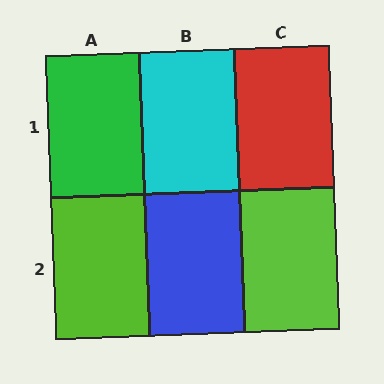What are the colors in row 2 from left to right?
Lime, blue, lime.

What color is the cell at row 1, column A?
Green.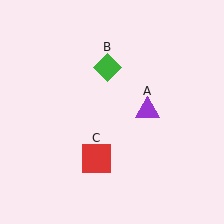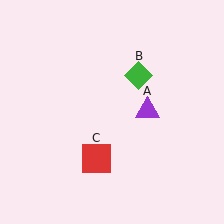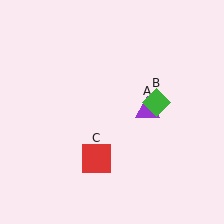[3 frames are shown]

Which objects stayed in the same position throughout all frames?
Purple triangle (object A) and red square (object C) remained stationary.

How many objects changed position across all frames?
1 object changed position: green diamond (object B).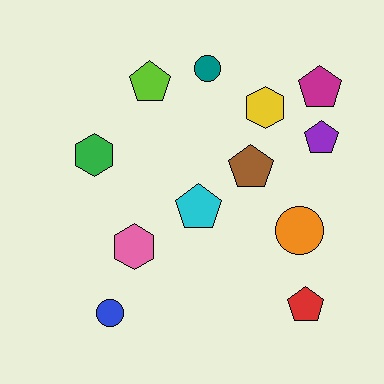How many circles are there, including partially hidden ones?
There are 3 circles.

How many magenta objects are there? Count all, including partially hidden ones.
There is 1 magenta object.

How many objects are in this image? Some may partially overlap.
There are 12 objects.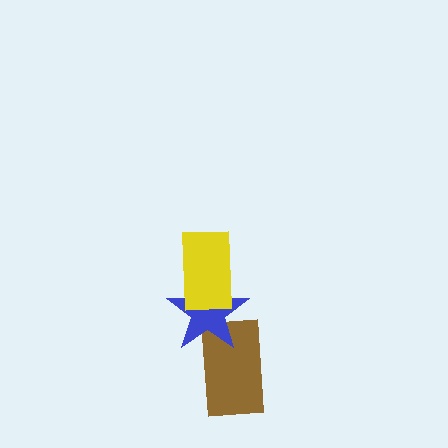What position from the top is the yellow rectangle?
The yellow rectangle is 1st from the top.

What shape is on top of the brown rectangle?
The blue star is on top of the brown rectangle.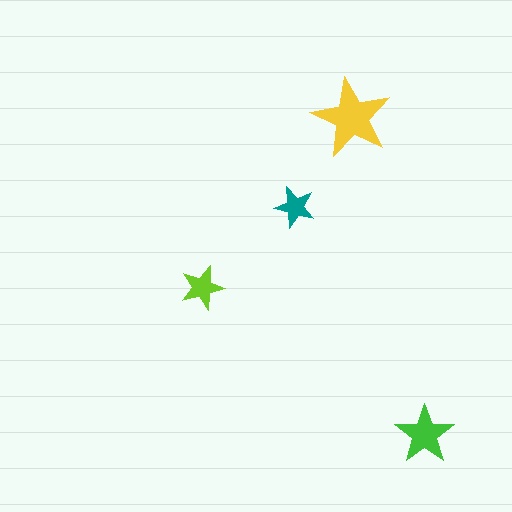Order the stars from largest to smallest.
the yellow one, the green one, the lime one, the teal one.